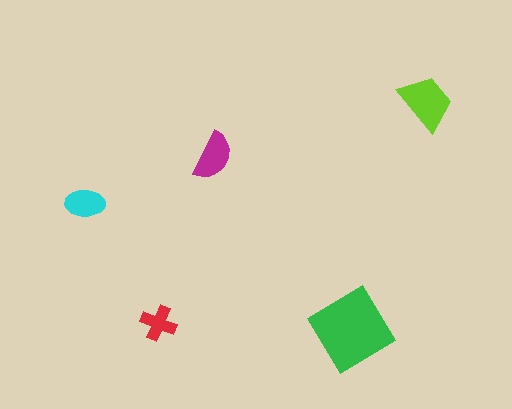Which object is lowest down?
The green diamond is bottommost.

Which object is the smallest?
The red cross.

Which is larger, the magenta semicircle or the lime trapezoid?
The lime trapezoid.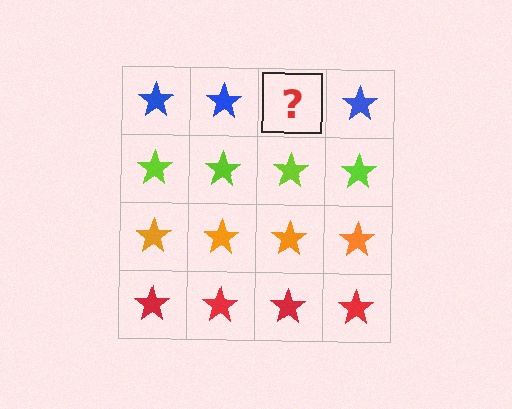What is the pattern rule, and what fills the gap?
The rule is that each row has a consistent color. The gap should be filled with a blue star.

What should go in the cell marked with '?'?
The missing cell should contain a blue star.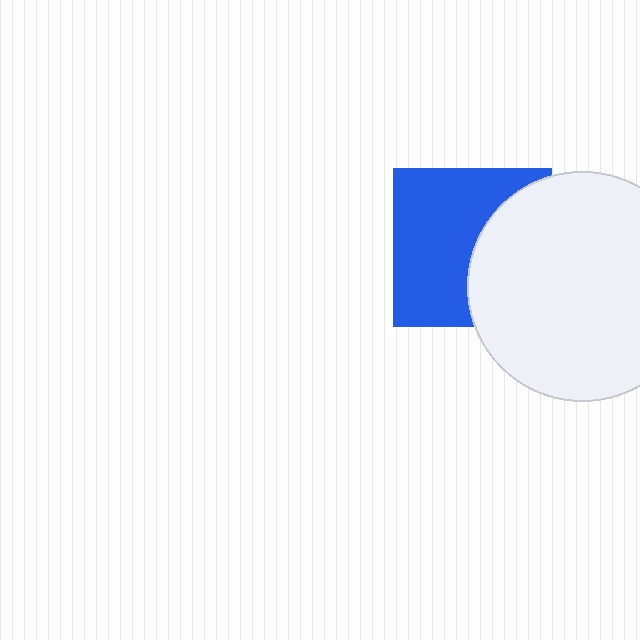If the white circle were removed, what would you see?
You would see the complete blue square.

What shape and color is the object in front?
The object in front is a white circle.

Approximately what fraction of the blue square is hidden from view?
Roughly 41% of the blue square is hidden behind the white circle.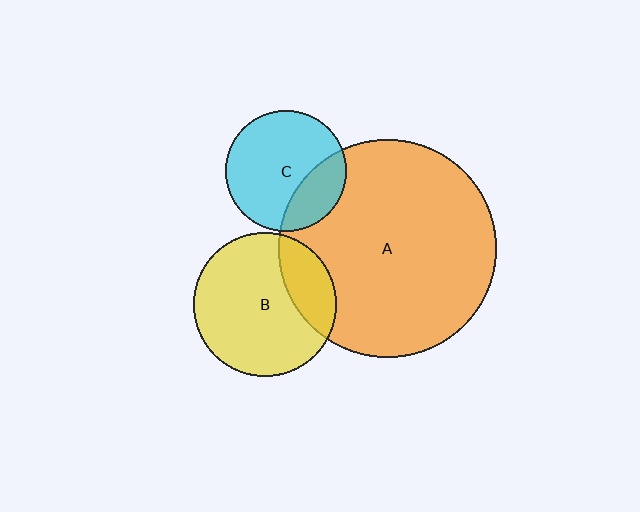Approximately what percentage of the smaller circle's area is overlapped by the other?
Approximately 25%.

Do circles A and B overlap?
Yes.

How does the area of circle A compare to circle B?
Approximately 2.3 times.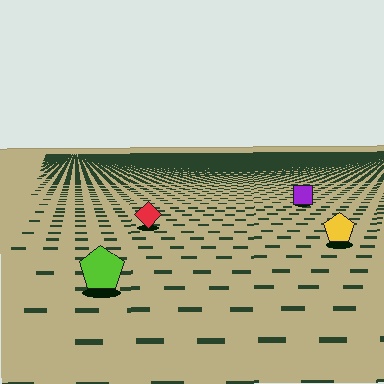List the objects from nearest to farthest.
From nearest to farthest: the lime pentagon, the yellow pentagon, the red diamond, the purple square.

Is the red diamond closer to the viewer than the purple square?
Yes. The red diamond is closer — you can tell from the texture gradient: the ground texture is coarser near it.